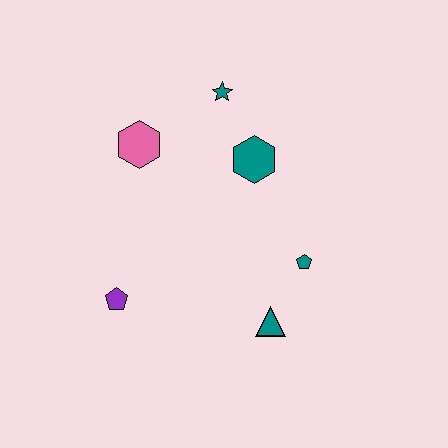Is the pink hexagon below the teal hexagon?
No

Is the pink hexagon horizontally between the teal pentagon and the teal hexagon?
No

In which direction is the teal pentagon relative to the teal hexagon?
The teal pentagon is below the teal hexagon.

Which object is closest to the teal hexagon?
The teal star is closest to the teal hexagon.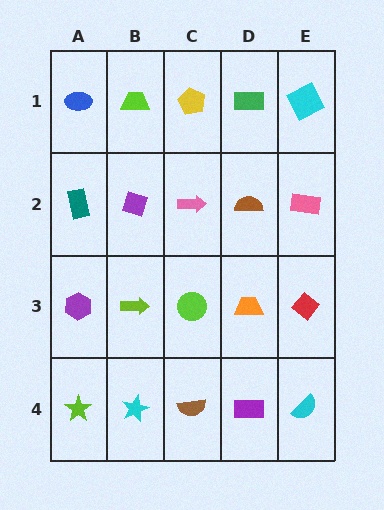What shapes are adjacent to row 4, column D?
An orange trapezoid (row 3, column D), a brown semicircle (row 4, column C), a cyan semicircle (row 4, column E).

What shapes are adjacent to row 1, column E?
A pink rectangle (row 2, column E), a green rectangle (row 1, column D).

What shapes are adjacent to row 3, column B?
A purple diamond (row 2, column B), a cyan star (row 4, column B), a purple hexagon (row 3, column A), a lime circle (row 3, column C).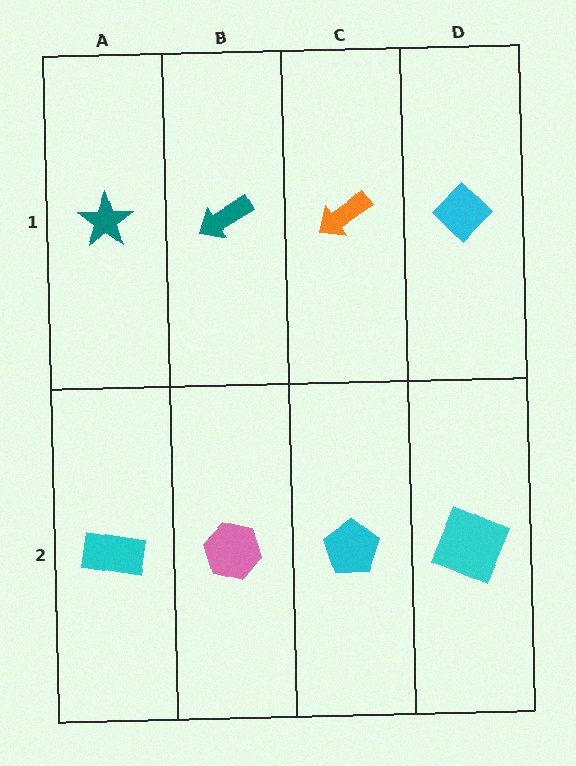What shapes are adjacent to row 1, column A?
A cyan rectangle (row 2, column A), a teal arrow (row 1, column B).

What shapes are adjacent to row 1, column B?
A pink hexagon (row 2, column B), a teal star (row 1, column A), an orange arrow (row 1, column C).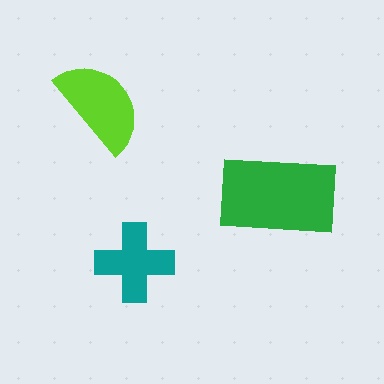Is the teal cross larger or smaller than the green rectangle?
Smaller.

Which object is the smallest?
The teal cross.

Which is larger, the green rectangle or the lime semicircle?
The green rectangle.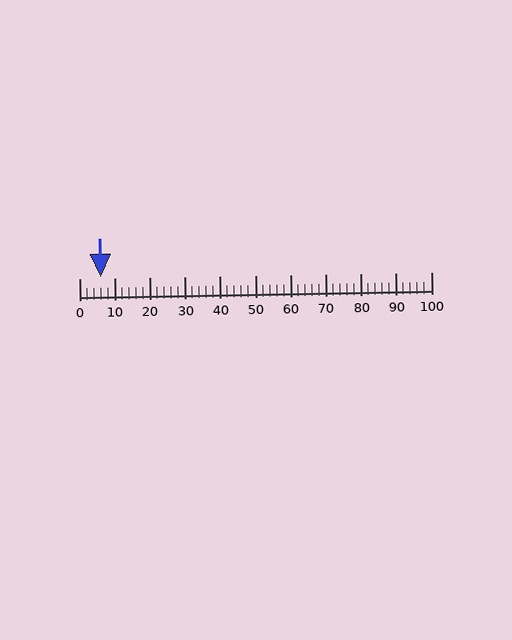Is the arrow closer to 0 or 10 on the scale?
The arrow is closer to 10.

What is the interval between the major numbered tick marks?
The major tick marks are spaced 10 units apart.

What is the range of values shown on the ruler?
The ruler shows values from 0 to 100.